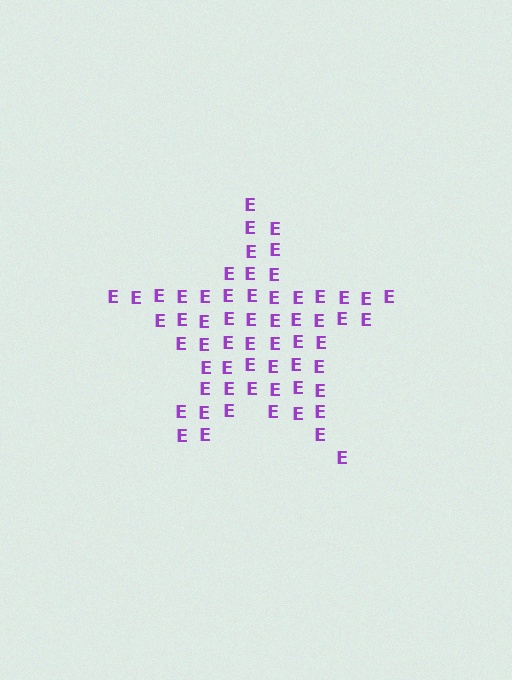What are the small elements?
The small elements are letter E's.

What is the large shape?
The large shape is a star.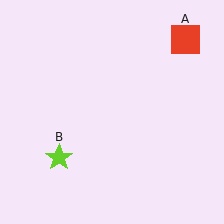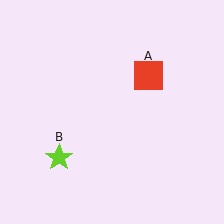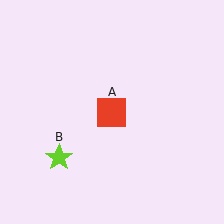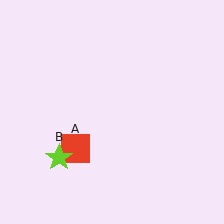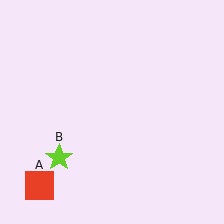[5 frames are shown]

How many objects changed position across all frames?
1 object changed position: red square (object A).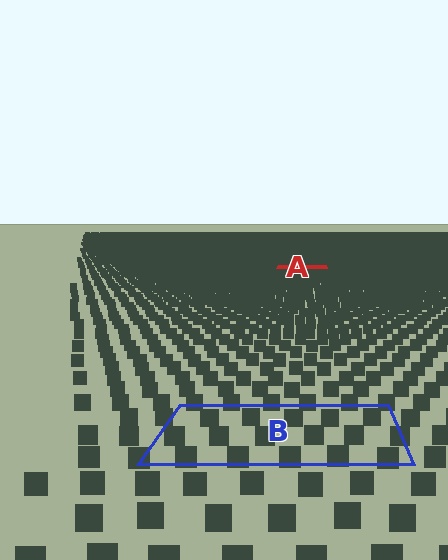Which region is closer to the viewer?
Region B is closer. The texture elements there are larger and more spread out.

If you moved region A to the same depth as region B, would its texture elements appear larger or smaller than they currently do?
They would appear larger. At a closer depth, the same texture elements are projected at a bigger on-screen size.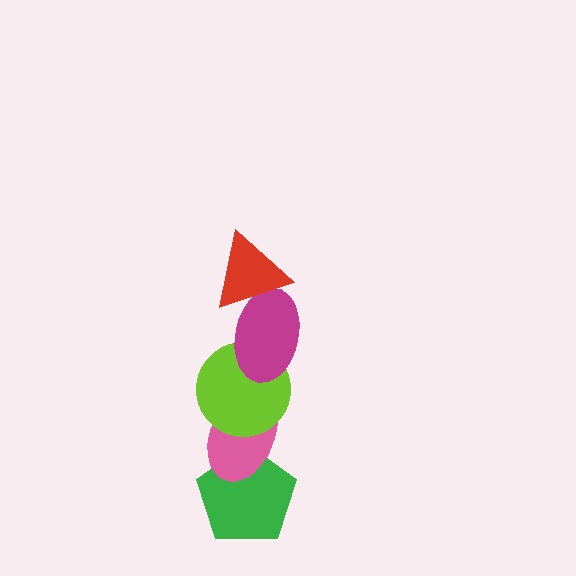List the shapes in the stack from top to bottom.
From top to bottom: the red triangle, the magenta ellipse, the lime circle, the pink ellipse, the green pentagon.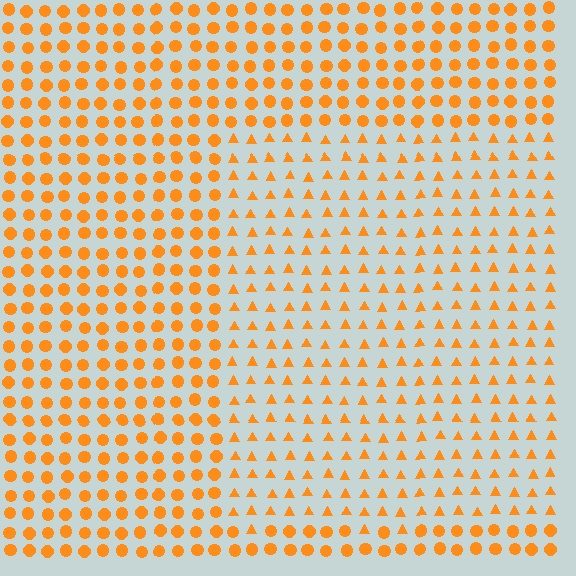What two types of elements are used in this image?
The image uses triangles inside the rectangle region and circles outside it.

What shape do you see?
I see a rectangle.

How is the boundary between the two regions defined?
The boundary is defined by a change in element shape: triangles inside vs. circles outside. All elements share the same color and spacing.